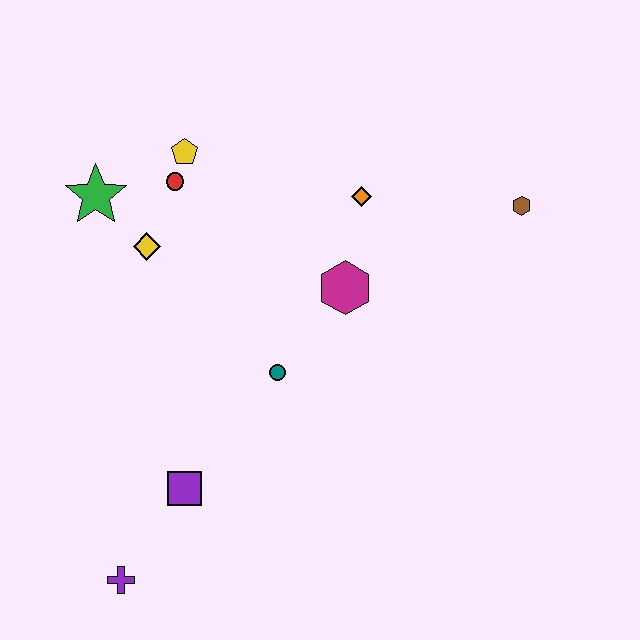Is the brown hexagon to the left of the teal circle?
No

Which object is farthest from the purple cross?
The brown hexagon is farthest from the purple cross.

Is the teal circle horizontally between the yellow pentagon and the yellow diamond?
No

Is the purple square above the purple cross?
Yes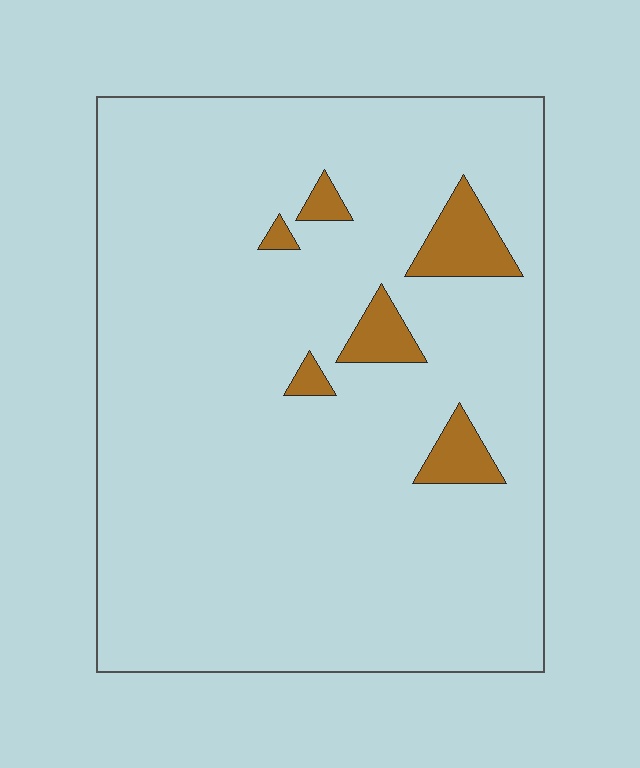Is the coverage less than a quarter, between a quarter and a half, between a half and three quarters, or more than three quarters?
Less than a quarter.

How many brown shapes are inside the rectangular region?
6.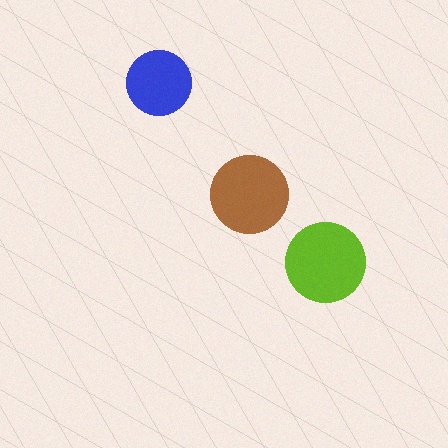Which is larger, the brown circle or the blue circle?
The brown one.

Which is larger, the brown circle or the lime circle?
The lime one.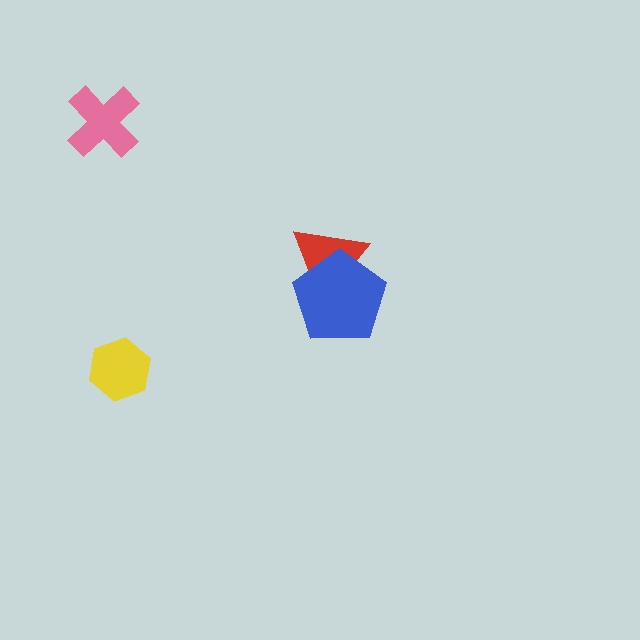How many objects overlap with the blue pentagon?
1 object overlaps with the blue pentagon.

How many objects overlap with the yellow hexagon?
0 objects overlap with the yellow hexagon.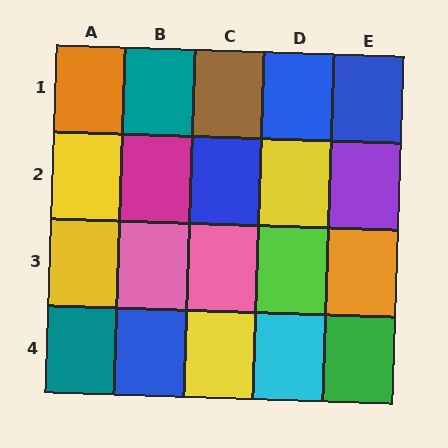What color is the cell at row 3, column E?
Orange.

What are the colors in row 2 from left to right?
Yellow, magenta, blue, yellow, purple.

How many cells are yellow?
4 cells are yellow.